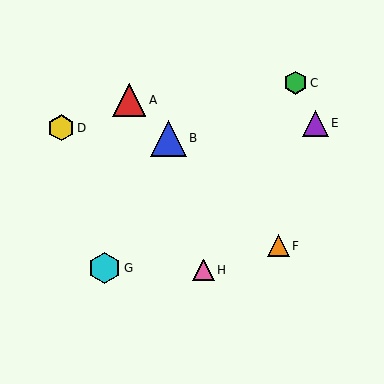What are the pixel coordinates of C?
Object C is at (296, 83).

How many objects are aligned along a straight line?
3 objects (A, B, F) are aligned along a straight line.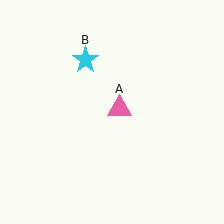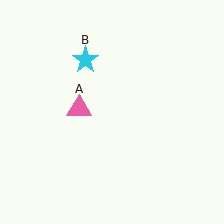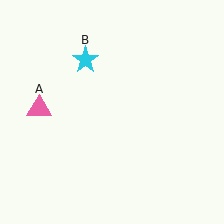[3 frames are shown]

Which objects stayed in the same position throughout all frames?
Cyan star (object B) remained stationary.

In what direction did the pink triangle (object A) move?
The pink triangle (object A) moved left.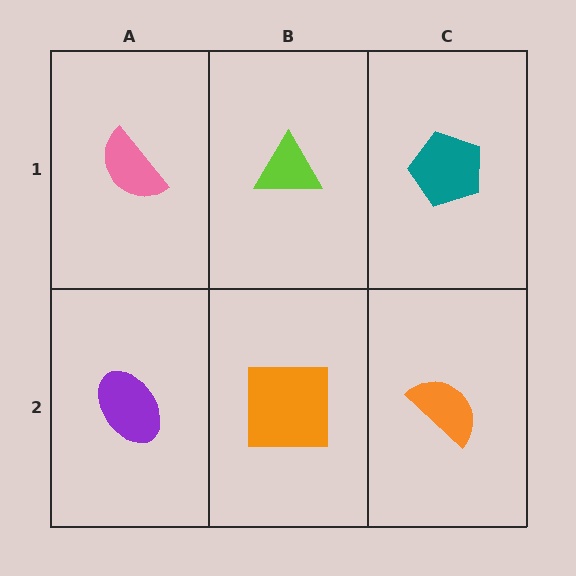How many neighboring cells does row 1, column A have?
2.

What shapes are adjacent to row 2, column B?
A lime triangle (row 1, column B), a purple ellipse (row 2, column A), an orange semicircle (row 2, column C).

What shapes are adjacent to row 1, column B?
An orange square (row 2, column B), a pink semicircle (row 1, column A), a teal pentagon (row 1, column C).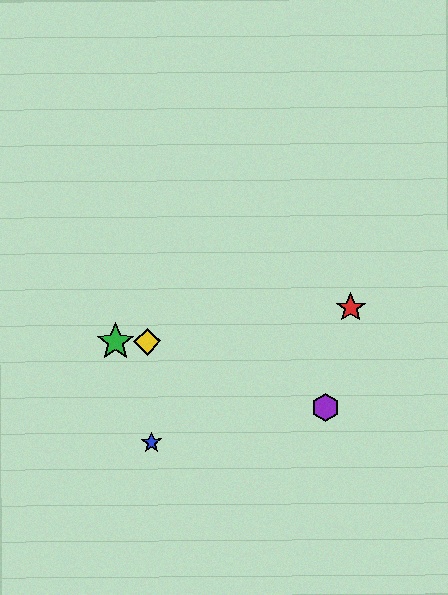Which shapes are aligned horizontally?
The green star, the yellow diamond are aligned horizontally.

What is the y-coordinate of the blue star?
The blue star is at y≈442.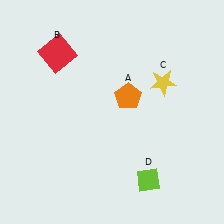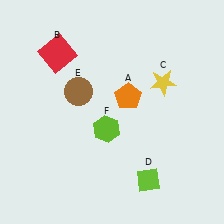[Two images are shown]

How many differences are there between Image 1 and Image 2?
There are 2 differences between the two images.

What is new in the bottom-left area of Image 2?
A lime hexagon (F) was added in the bottom-left area of Image 2.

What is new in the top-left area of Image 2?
A brown circle (E) was added in the top-left area of Image 2.